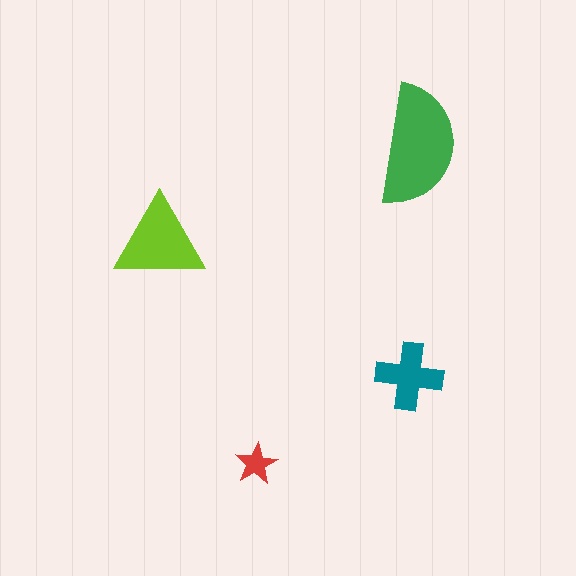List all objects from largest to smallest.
The green semicircle, the lime triangle, the teal cross, the red star.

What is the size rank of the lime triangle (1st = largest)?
2nd.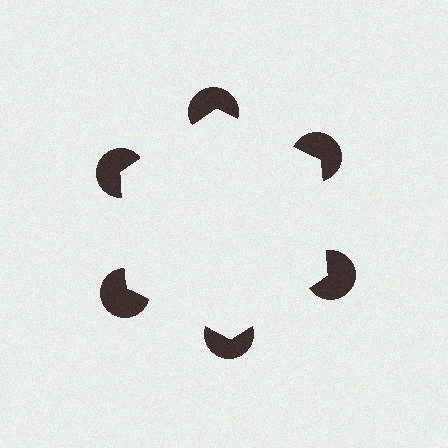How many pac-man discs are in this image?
There are 6 — one at each vertex of the illusory hexagon.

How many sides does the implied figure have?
6 sides.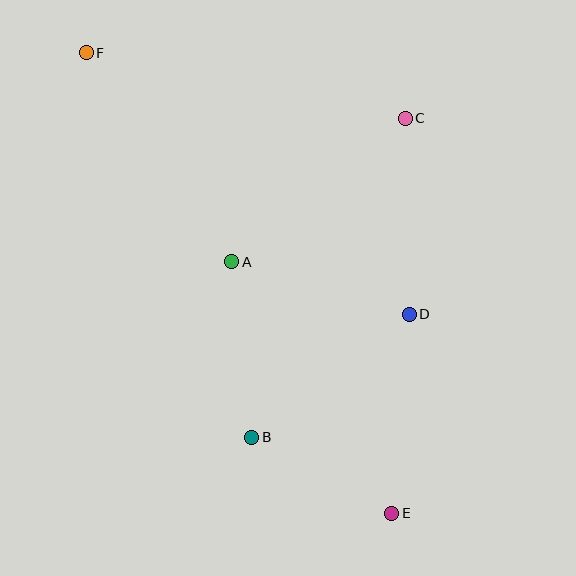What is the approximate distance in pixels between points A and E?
The distance between A and E is approximately 298 pixels.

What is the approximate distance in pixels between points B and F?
The distance between B and F is approximately 418 pixels.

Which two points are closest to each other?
Points B and E are closest to each other.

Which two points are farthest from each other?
Points E and F are farthest from each other.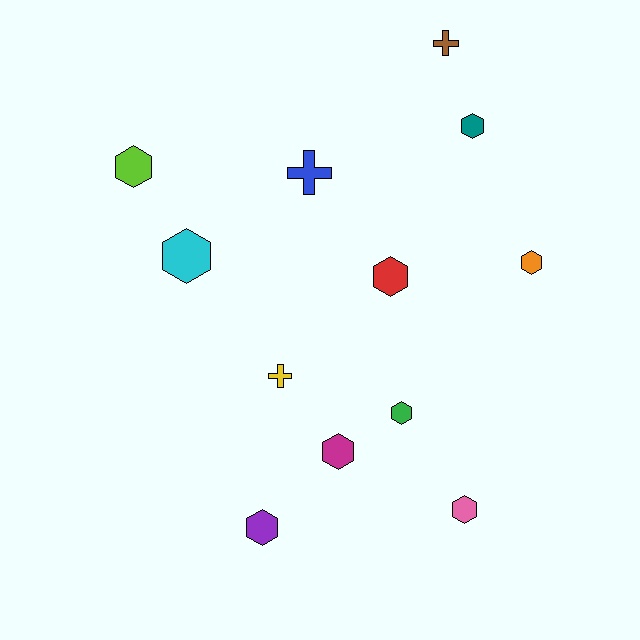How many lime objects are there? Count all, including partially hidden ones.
There is 1 lime object.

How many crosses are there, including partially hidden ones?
There are 3 crosses.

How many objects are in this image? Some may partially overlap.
There are 12 objects.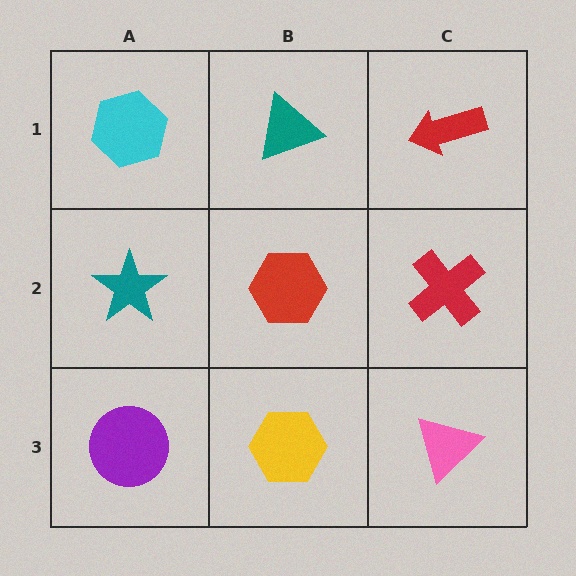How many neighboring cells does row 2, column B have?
4.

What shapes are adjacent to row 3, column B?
A red hexagon (row 2, column B), a purple circle (row 3, column A), a pink triangle (row 3, column C).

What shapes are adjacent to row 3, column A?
A teal star (row 2, column A), a yellow hexagon (row 3, column B).